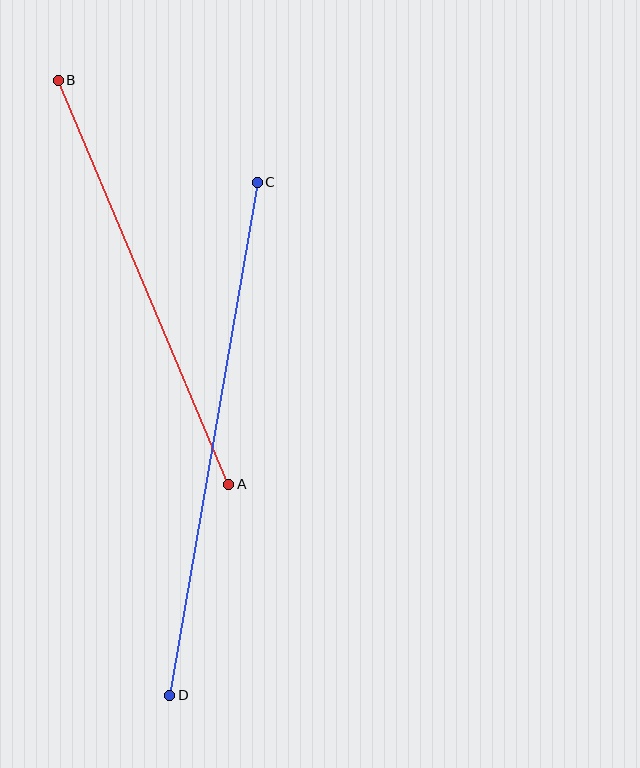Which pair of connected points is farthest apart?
Points C and D are farthest apart.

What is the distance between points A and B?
The distance is approximately 439 pixels.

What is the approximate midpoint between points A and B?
The midpoint is at approximately (143, 282) pixels.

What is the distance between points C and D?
The distance is approximately 521 pixels.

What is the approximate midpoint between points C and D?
The midpoint is at approximately (214, 439) pixels.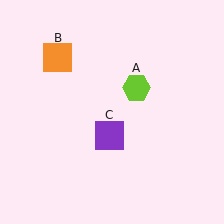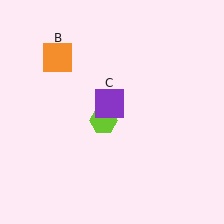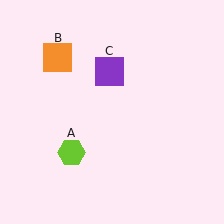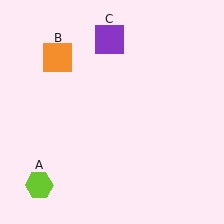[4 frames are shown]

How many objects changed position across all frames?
2 objects changed position: lime hexagon (object A), purple square (object C).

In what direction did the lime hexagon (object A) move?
The lime hexagon (object A) moved down and to the left.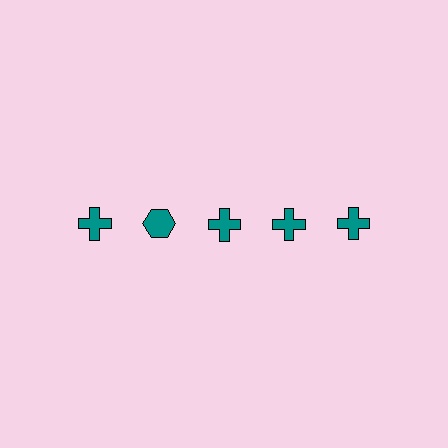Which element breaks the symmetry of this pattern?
The teal hexagon in the top row, second from left column breaks the symmetry. All other shapes are teal crosses.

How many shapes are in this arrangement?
There are 5 shapes arranged in a grid pattern.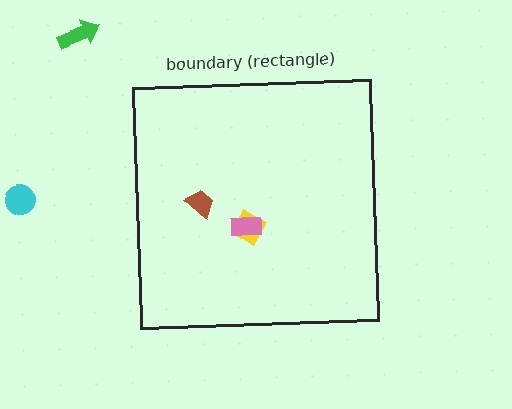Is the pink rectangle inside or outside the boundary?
Inside.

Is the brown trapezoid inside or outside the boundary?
Inside.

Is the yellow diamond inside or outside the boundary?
Inside.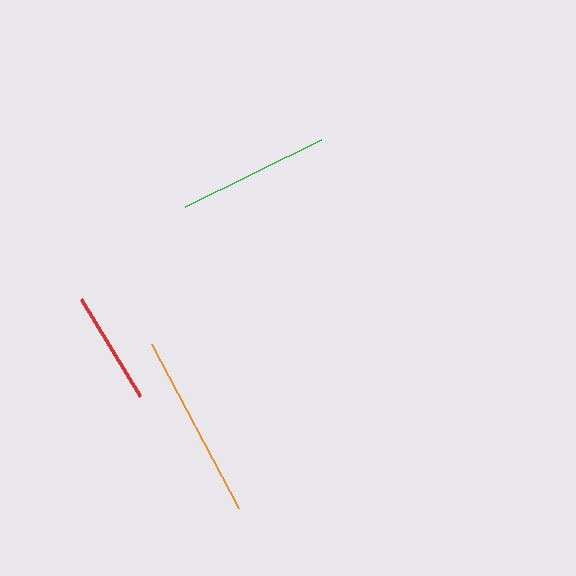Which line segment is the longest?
The orange line is the longest at approximately 186 pixels.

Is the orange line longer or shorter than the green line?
The orange line is longer than the green line.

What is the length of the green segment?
The green segment is approximately 152 pixels long.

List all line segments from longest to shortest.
From longest to shortest: orange, green, red.